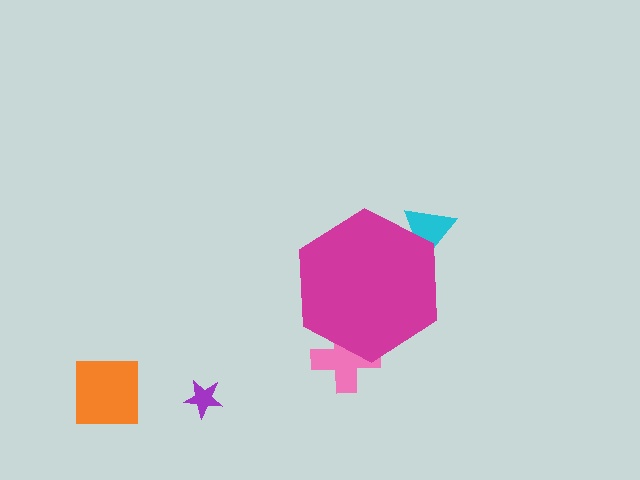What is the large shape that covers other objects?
A magenta hexagon.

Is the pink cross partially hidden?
Yes, the pink cross is partially hidden behind the magenta hexagon.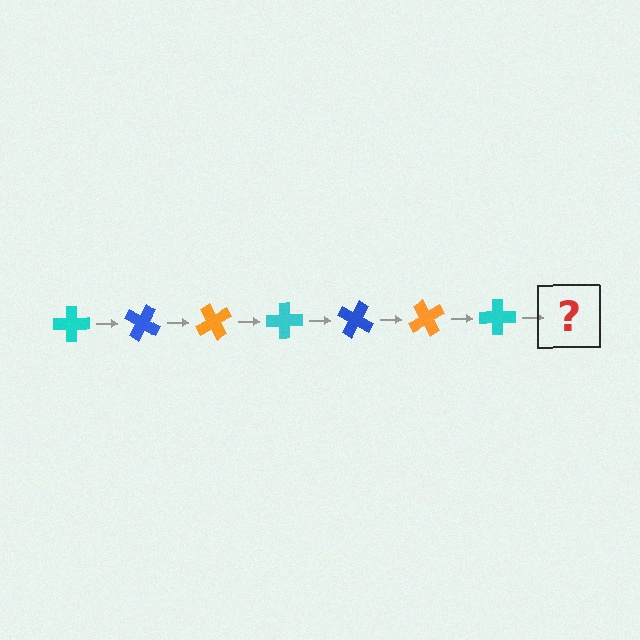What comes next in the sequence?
The next element should be a blue cross, rotated 210 degrees from the start.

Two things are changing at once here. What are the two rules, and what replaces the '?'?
The two rules are that it rotates 30 degrees each step and the color cycles through cyan, blue, and orange. The '?' should be a blue cross, rotated 210 degrees from the start.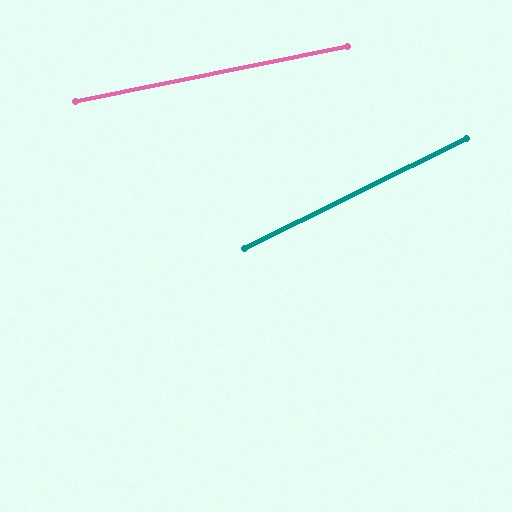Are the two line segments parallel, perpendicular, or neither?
Neither parallel nor perpendicular — they differ by about 15°.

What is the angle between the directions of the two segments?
Approximately 15 degrees.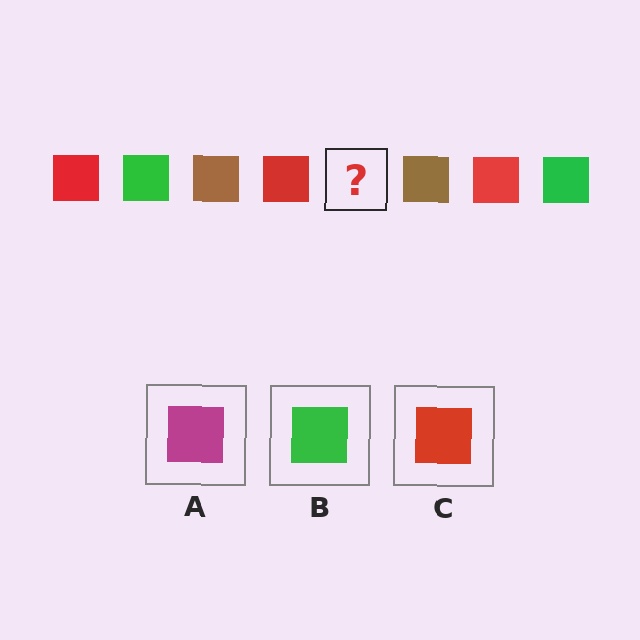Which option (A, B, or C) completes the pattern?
B.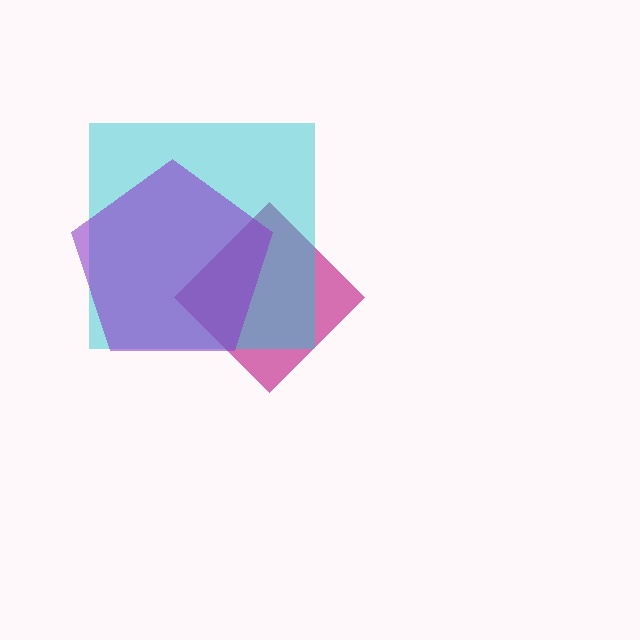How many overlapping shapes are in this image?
There are 3 overlapping shapes in the image.